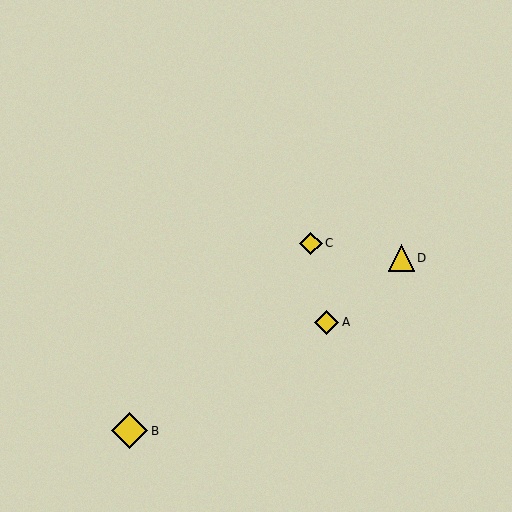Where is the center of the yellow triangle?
The center of the yellow triangle is at (401, 258).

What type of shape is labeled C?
Shape C is a yellow diamond.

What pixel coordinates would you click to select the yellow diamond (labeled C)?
Click at (311, 243) to select the yellow diamond C.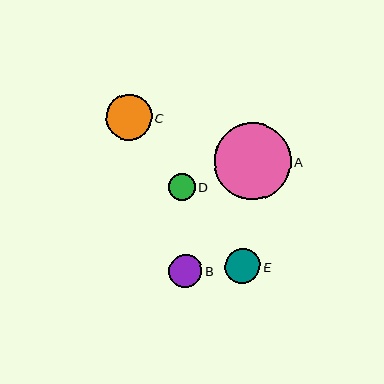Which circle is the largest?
Circle A is the largest with a size of approximately 77 pixels.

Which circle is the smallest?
Circle D is the smallest with a size of approximately 27 pixels.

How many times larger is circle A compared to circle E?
Circle A is approximately 2.2 times the size of circle E.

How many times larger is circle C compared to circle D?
Circle C is approximately 1.7 times the size of circle D.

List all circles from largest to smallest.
From largest to smallest: A, C, E, B, D.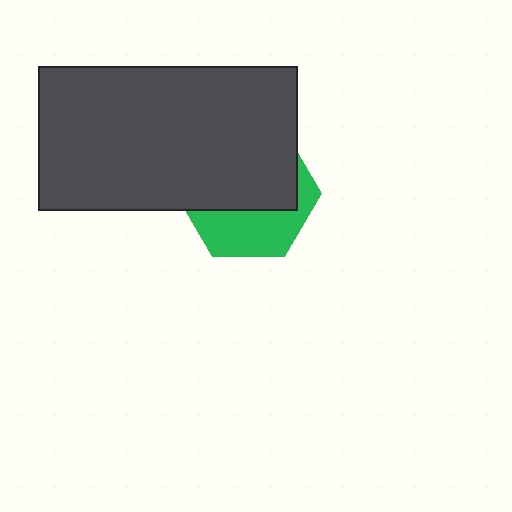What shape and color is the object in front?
The object in front is a dark gray rectangle.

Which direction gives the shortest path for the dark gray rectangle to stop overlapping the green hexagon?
Moving up gives the shortest separation.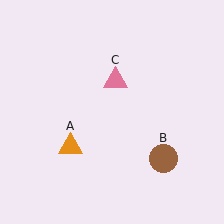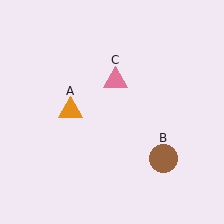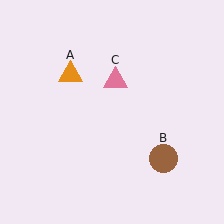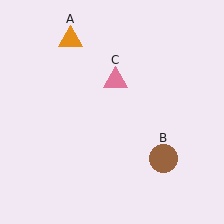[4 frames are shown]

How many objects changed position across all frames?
1 object changed position: orange triangle (object A).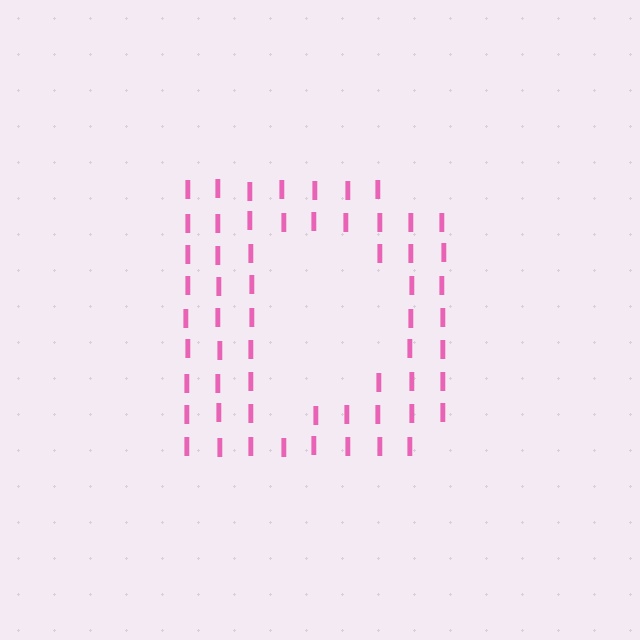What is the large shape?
The large shape is the letter D.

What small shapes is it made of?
It is made of small letter I's.